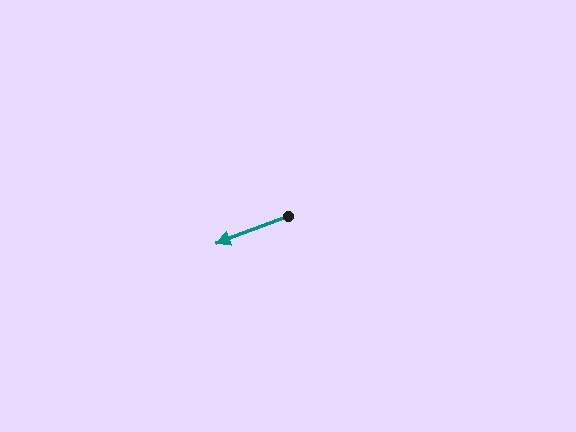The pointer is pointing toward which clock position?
Roughly 8 o'clock.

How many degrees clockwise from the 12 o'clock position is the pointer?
Approximately 249 degrees.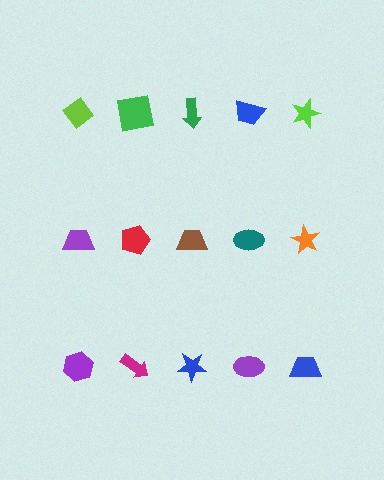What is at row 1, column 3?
A green arrow.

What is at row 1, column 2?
A green square.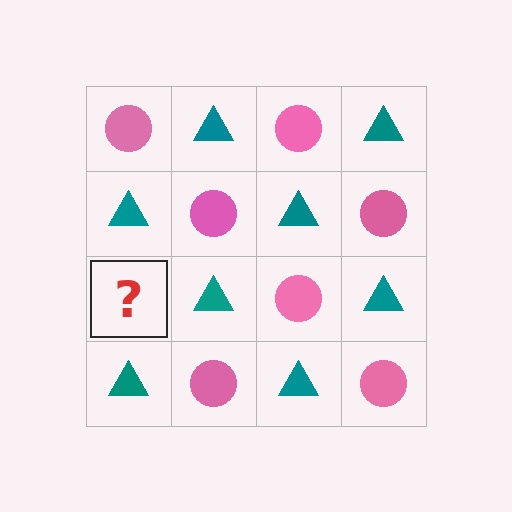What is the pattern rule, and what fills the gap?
The rule is that it alternates pink circle and teal triangle in a checkerboard pattern. The gap should be filled with a pink circle.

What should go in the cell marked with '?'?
The missing cell should contain a pink circle.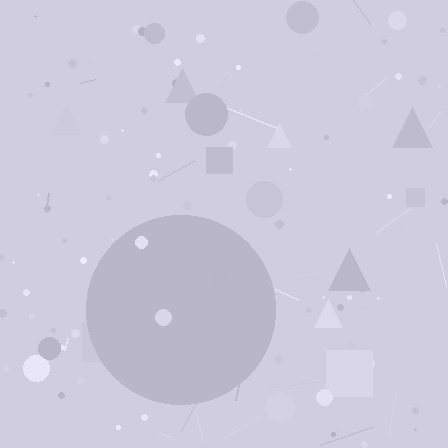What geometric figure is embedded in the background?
A circle is embedded in the background.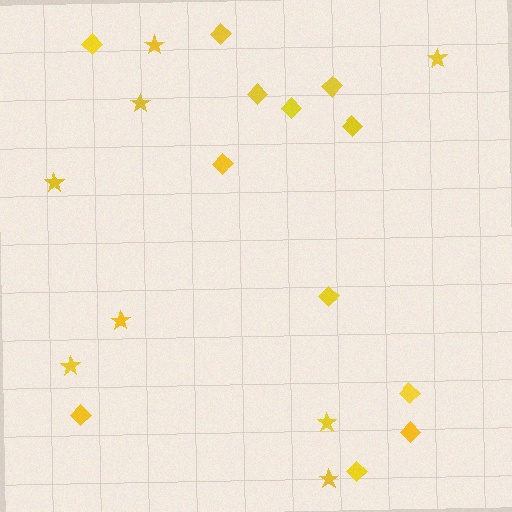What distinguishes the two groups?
There are 2 groups: one group of diamonds (12) and one group of stars (8).